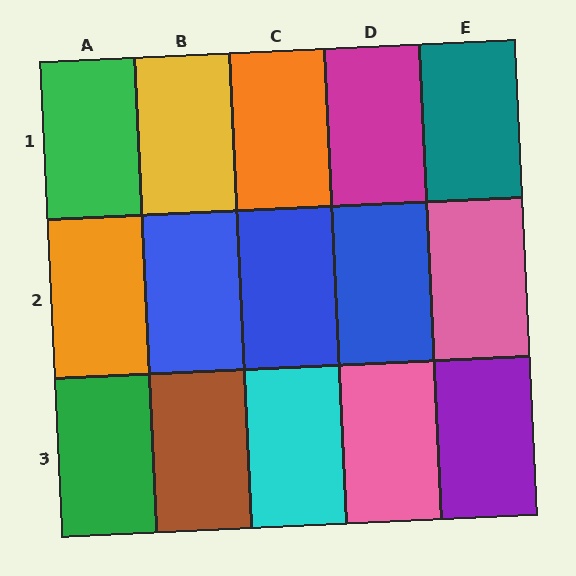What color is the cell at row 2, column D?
Blue.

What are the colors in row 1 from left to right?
Green, yellow, orange, magenta, teal.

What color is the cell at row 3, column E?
Purple.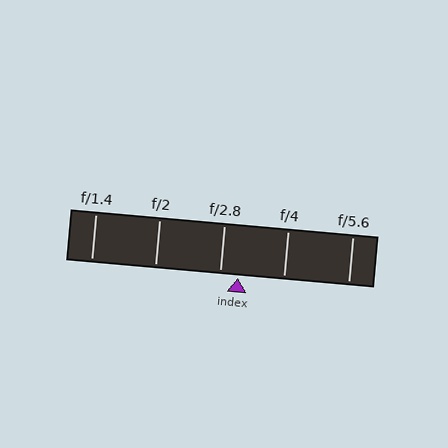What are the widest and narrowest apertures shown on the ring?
The widest aperture shown is f/1.4 and the narrowest is f/5.6.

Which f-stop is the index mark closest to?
The index mark is closest to f/2.8.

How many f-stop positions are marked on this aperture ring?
There are 5 f-stop positions marked.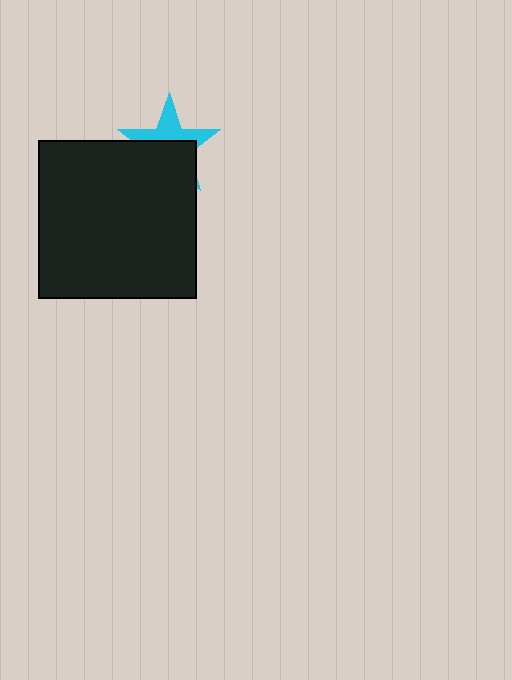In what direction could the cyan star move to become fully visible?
The cyan star could move up. That would shift it out from behind the black square entirely.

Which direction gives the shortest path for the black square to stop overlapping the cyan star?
Moving down gives the shortest separation.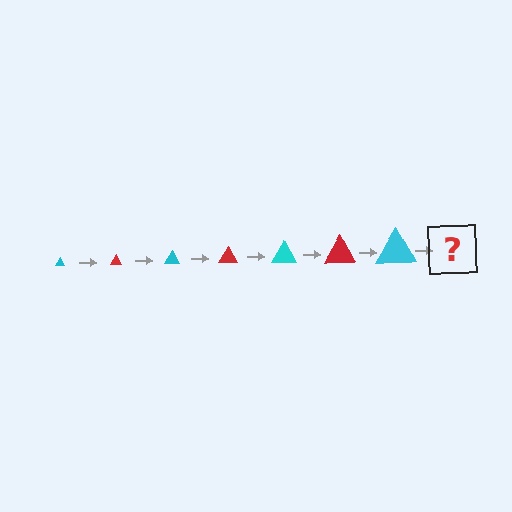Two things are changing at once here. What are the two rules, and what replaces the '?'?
The two rules are that the triangle grows larger each step and the color cycles through cyan and red. The '?' should be a red triangle, larger than the previous one.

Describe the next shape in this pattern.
It should be a red triangle, larger than the previous one.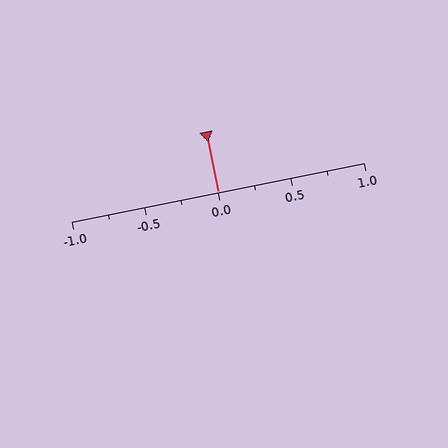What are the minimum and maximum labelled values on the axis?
The axis runs from -1.0 to 1.0.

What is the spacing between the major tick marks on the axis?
The major ticks are spaced 0.5 apart.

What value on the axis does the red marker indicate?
The marker indicates approximately 0.